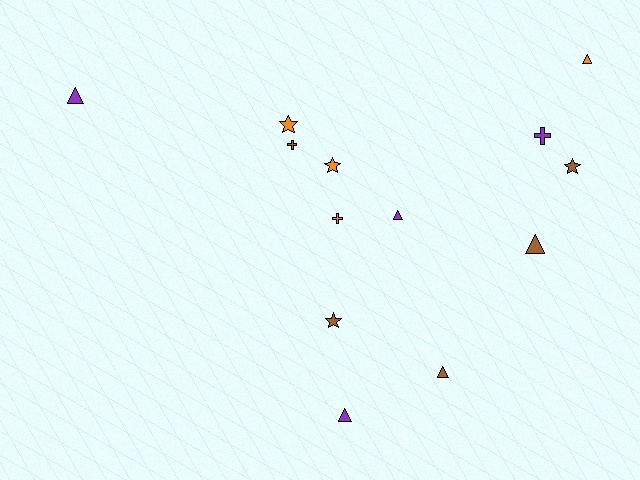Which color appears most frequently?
Brown, with 5 objects.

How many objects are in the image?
There are 13 objects.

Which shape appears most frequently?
Triangle, with 6 objects.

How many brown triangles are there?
There are 2 brown triangles.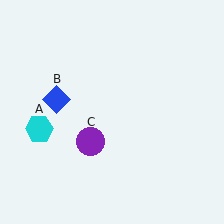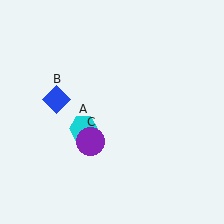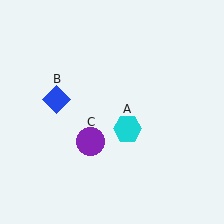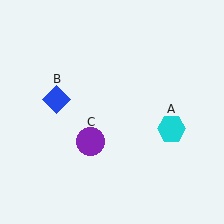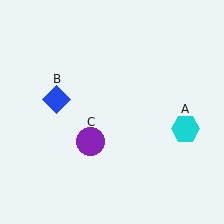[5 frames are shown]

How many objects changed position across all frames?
1 object changed position: cyan hexagon (object A).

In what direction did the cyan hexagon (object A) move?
The cyan hexagon (object A) moved right.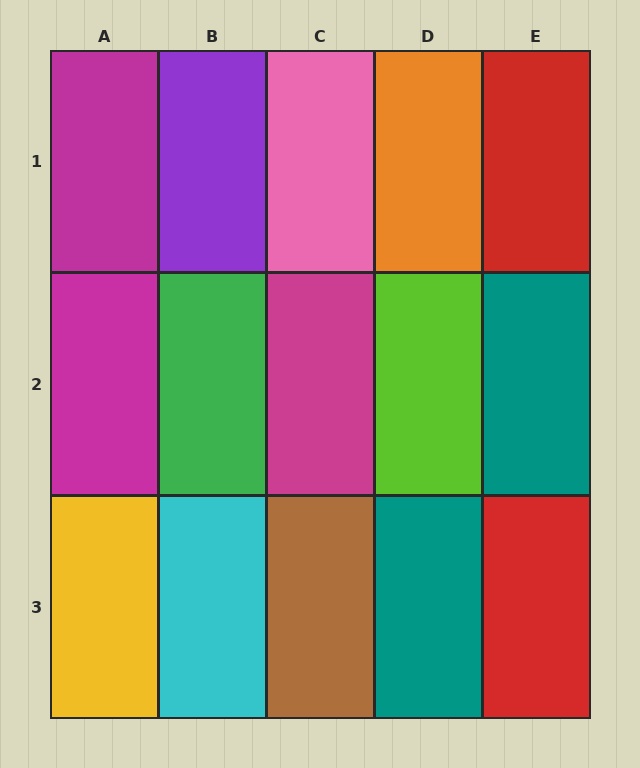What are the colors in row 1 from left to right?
Magenta, purple, pink, orange, red.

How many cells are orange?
1 cell is orange.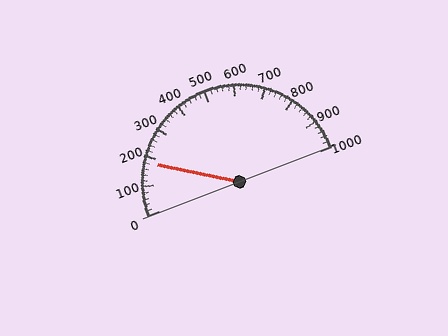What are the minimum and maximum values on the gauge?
The gauge ranges from 0 to 1000.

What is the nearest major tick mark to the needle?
The nearest major tick mark is 200.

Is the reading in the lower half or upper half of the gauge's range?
The reading is in the lower half of the range (0 to 1000).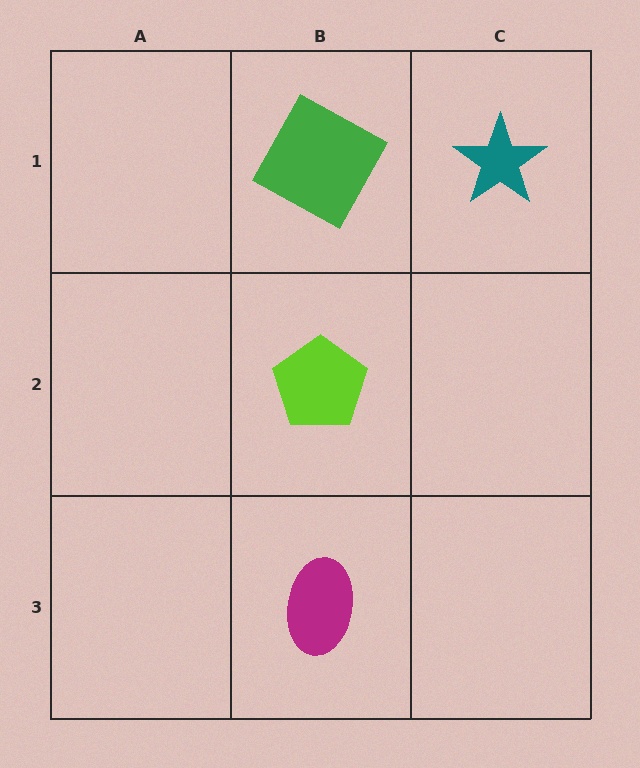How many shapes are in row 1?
2 shapes.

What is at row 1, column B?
A green square.